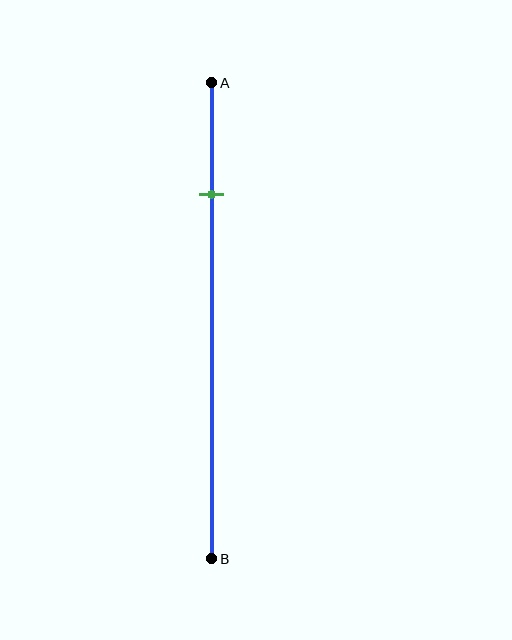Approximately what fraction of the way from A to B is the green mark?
The green mark is approximately 25% of the way from A to B.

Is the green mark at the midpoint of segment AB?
No, the mark is at about 25% from A, not at the 50% midpoint.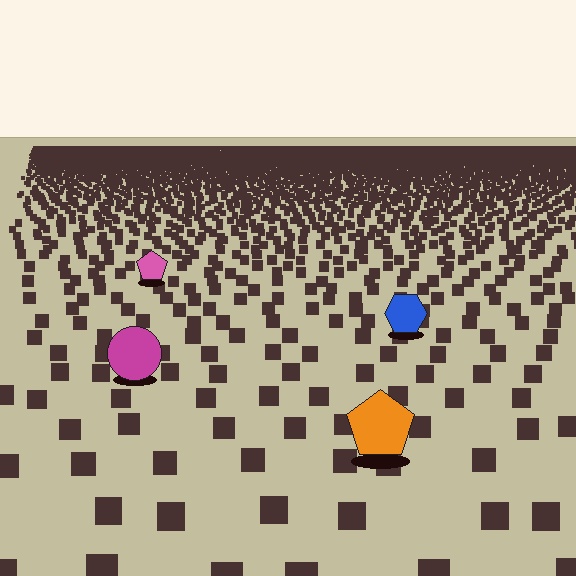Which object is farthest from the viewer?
The pink pentagon is farthest from the viewer. It appears smaller and the ground texture around it is denser.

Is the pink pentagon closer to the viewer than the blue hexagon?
No. The blue hexagon is closer — you can tell from the texture gradient: the ground texture is coarser near it.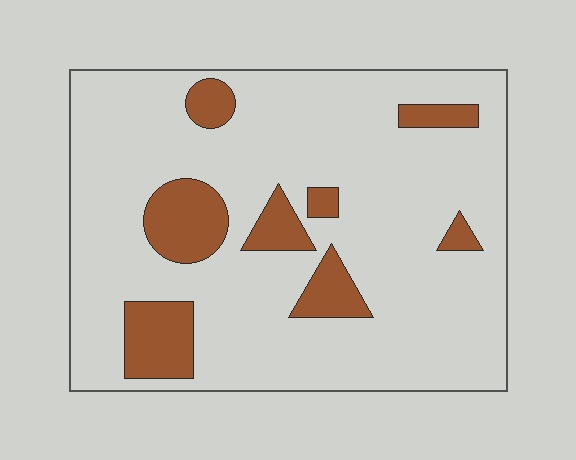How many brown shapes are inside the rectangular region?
8.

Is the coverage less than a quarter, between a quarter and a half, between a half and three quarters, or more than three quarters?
Less than a quarter.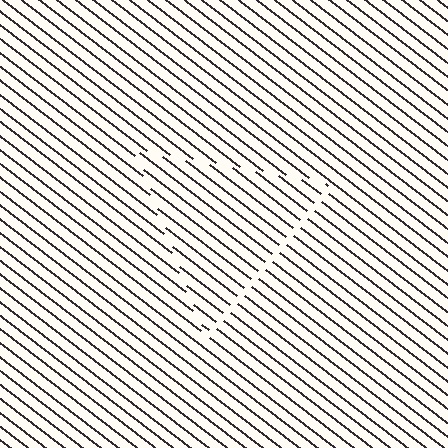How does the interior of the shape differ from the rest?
The interior of the shape contains the same grating, shifted by half a period — the contour is defined by the phase discontinuity where line-ends from the inner and outer gratings abut.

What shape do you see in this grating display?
An illusory triangle. The interior of the shape contains the same grating, shifted by half a period — the contour is defined by the phase discontinuity where line-ends from the inner and outer gratings abut.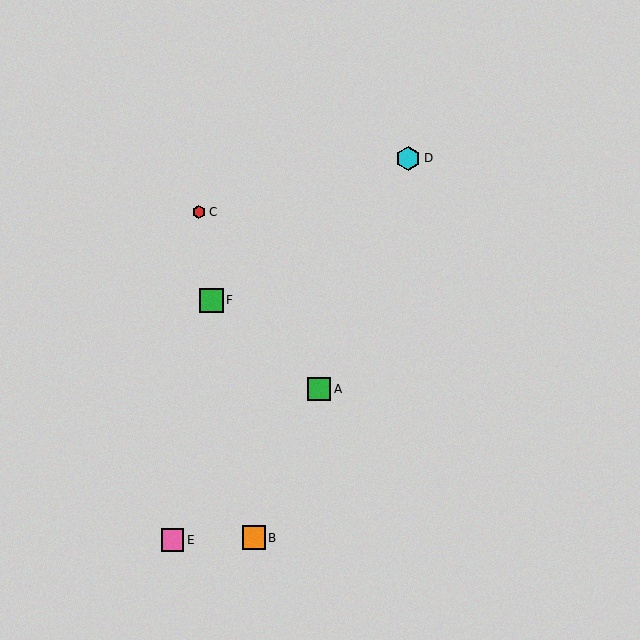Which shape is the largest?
The cyan hexagon (labeled D) is the largest.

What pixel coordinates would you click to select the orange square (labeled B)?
Click at (254, 538) to select the orange square B.